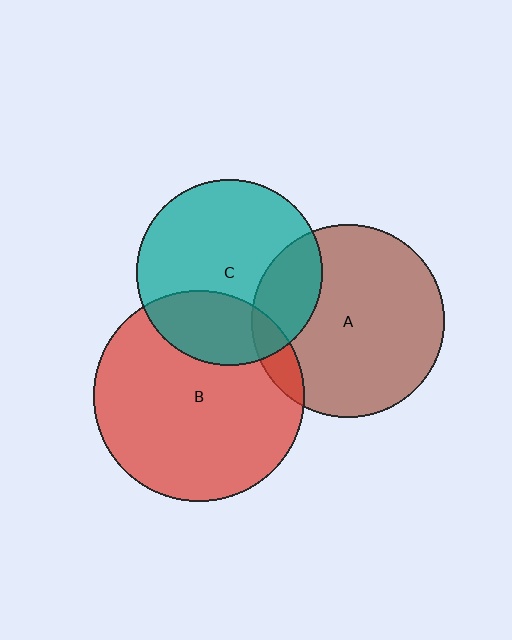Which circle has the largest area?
Circle B (red).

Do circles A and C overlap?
Yes.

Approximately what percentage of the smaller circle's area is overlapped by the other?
Approximately 20%.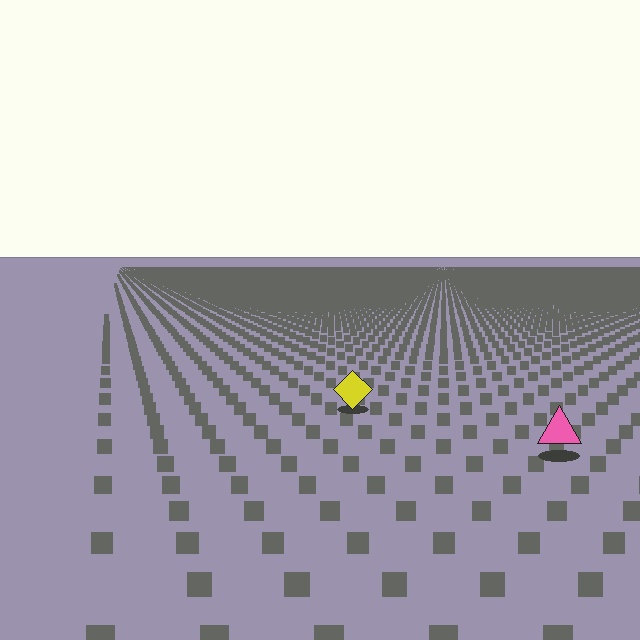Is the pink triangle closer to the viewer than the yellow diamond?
Yes. The pink triangle is closer — you can tell from the texture gradient: the ground texture is coarser near it.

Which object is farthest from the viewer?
The yellow diamond is farthest from the viewer. It appears smaller and the ground texture around it is denser.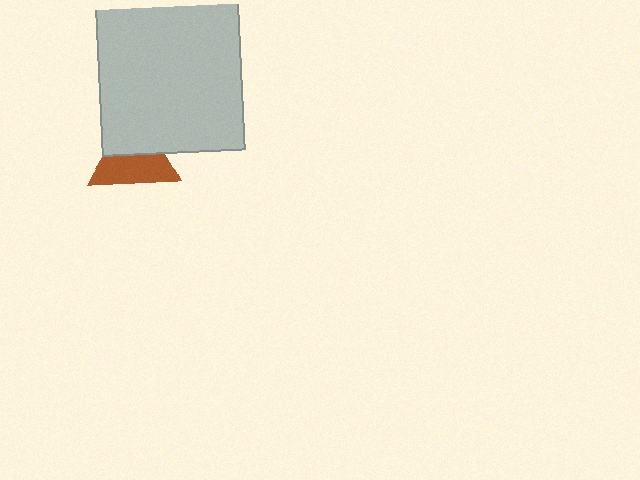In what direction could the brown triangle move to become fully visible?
The brown triangle could move down. That would shift it out from behind the light gray rectangle entirely.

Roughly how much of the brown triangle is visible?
About half of it is visible (roughly 56%).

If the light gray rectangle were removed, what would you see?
You would see the complete brown triangle.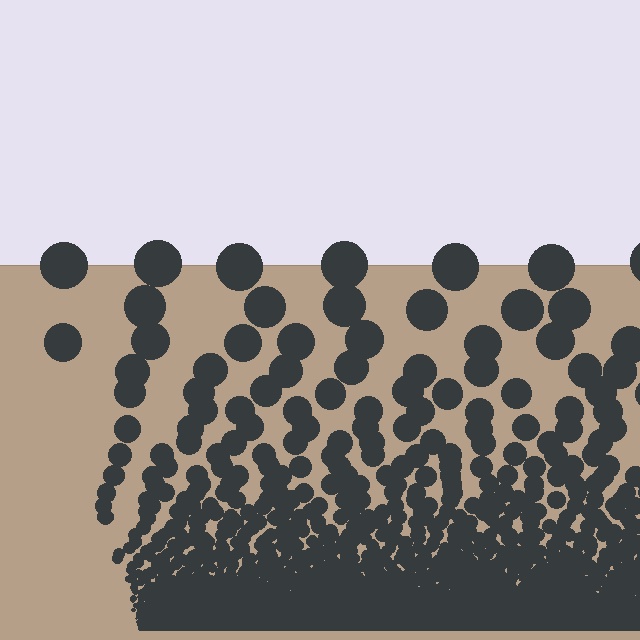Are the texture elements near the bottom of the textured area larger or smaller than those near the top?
Smaller. The gradient is inverted — elements near the bottom are smaller and denser.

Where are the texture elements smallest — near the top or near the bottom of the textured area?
Near the bottom.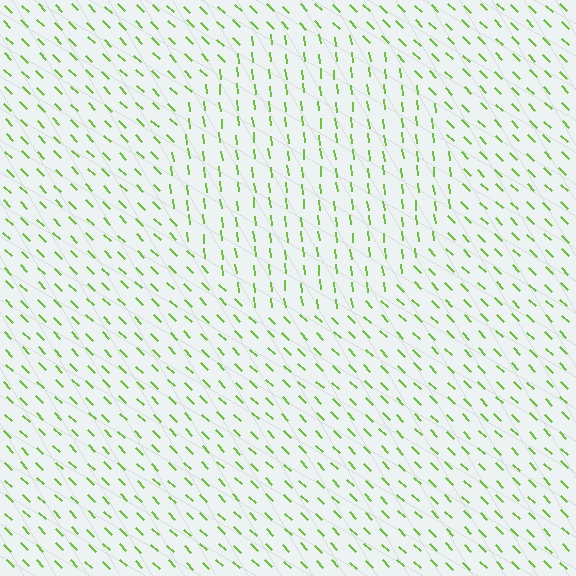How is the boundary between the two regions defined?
The boundary is defined purely by a change in line orientation (approximately 39 degrees difference). All lines are the same color and thickness.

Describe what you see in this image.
The image is filled with small lime line segments. A circle region in the image has lines oriented differently from the surrounding lines, creating a visible texture boundary.